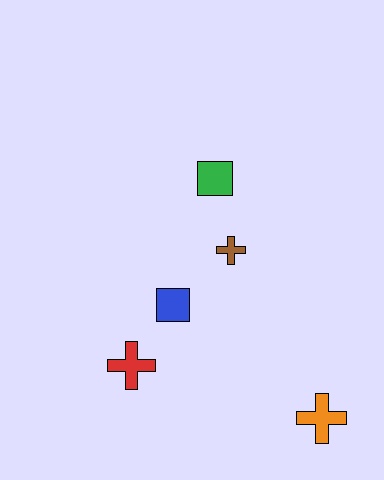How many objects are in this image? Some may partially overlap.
There are 5 objects.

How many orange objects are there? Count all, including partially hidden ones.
There is 1 orange object.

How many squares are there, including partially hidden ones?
There are 2 squares.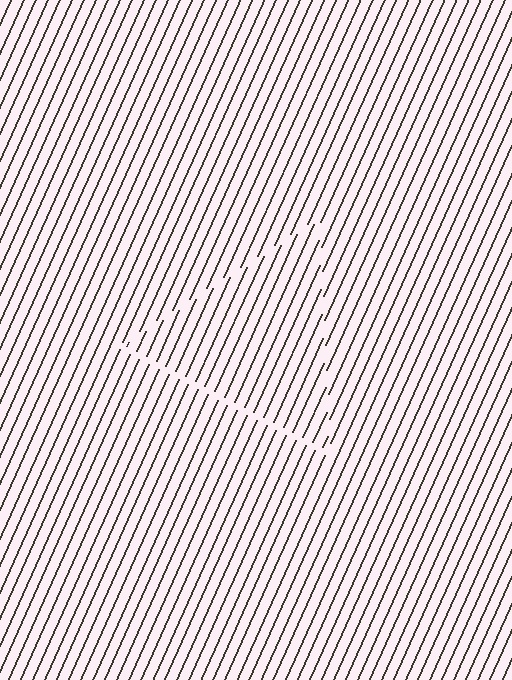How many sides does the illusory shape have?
3 sides — the line-ends trace a triangle.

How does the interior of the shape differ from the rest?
The interior of the shape contains the same grating, shifted by half a period — the contour is defined by the phase discontinuity where line-ends from the inner and outer gratings abut.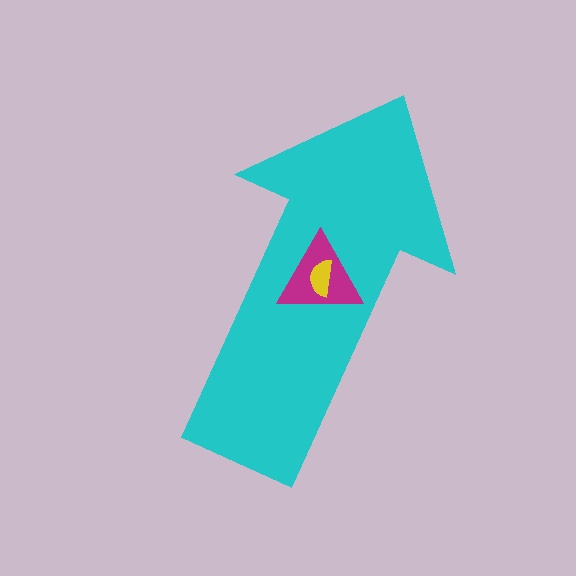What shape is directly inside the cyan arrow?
The magenta triangle.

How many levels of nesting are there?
3.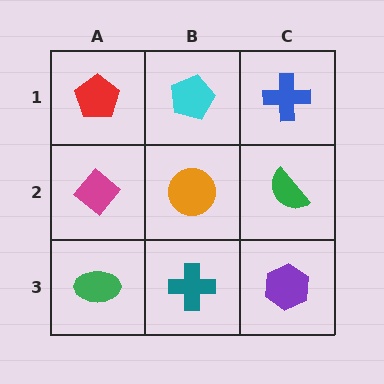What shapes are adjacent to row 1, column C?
A green semicircle (row 2, column C), a cyan pentagon (row 1, column B).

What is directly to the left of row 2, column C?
An orange circle.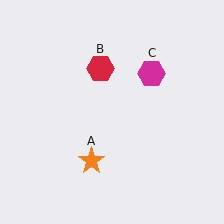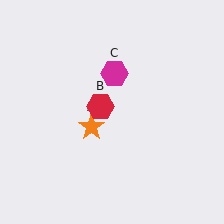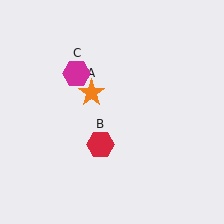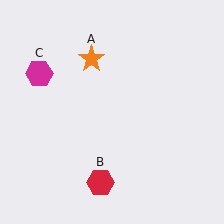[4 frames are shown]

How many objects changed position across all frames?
3 objects changed position: orange star (object A), red hexagon (object B), magenta hexagon (object C).